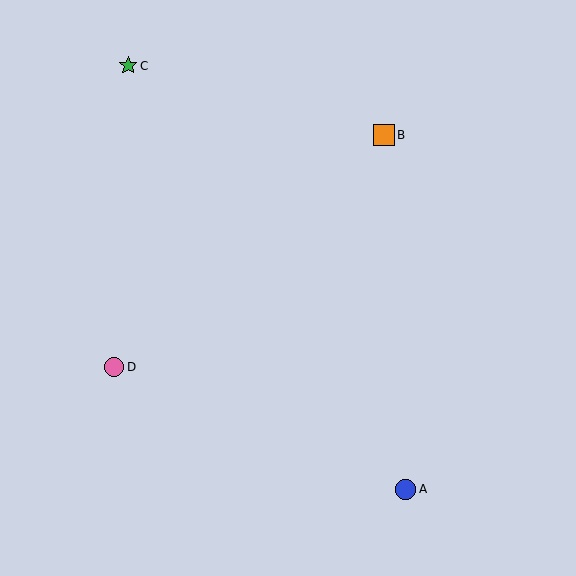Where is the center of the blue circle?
The center of the blue circle is at (406, 489).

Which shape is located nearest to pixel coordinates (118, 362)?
The pink circle (labeled D) at (114, 367) is nearest to that location.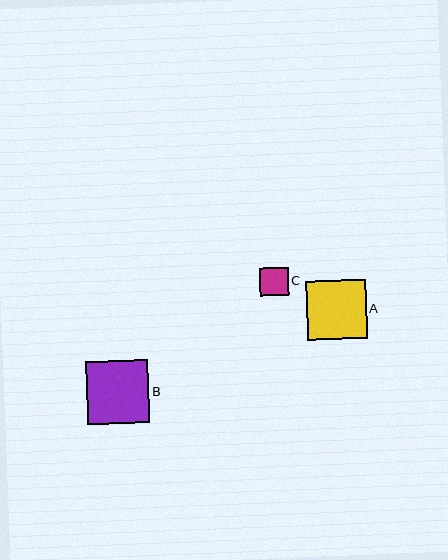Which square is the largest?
Square B is the largest with a size of approximately 63 pixels.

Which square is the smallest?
Square C is the smallest with a size of approximately 28 pixels.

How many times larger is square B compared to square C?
Square B is approximately 2.2 times the size of square C.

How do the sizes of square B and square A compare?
Square B and square A are approximately the same size.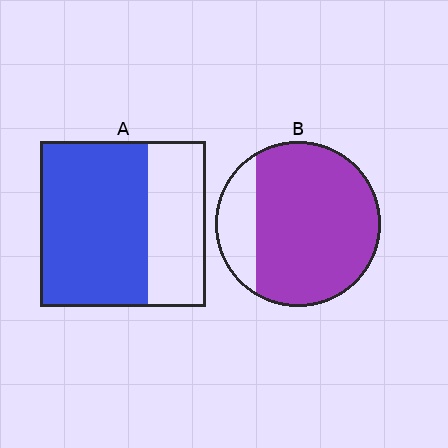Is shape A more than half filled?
Yes.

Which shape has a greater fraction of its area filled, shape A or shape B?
Shape B.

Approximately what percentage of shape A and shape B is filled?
A is approximately 65% and B is approximately 80%.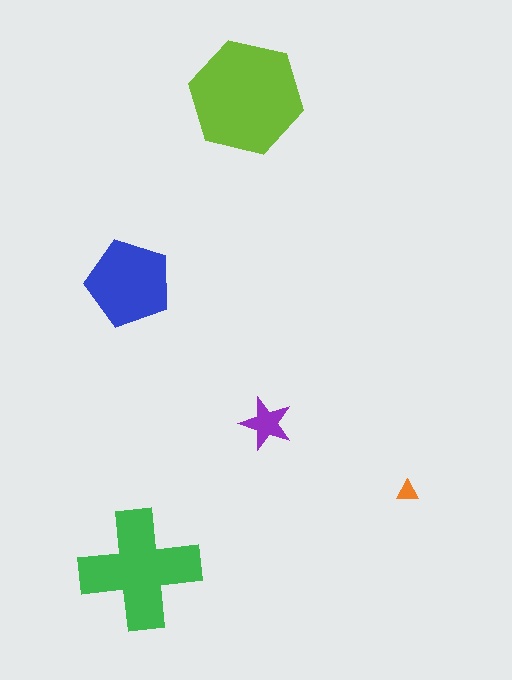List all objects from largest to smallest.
The lime hexagon, the green cross, the blue pentagon, the purple star, the orange triangle.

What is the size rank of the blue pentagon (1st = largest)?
3rd.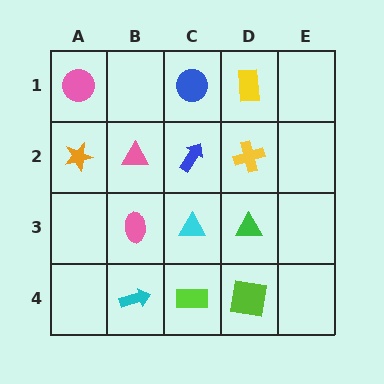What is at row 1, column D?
A yellow rectangle.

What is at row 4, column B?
A cyan arrow.